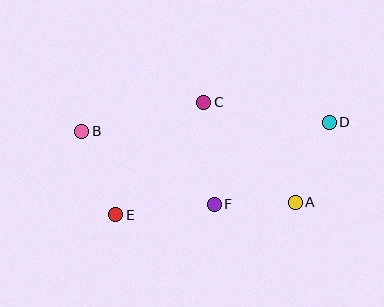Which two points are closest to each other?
Points A and F are closest to each other.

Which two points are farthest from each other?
Points B and D are farthest from each other.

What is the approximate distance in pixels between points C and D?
The distance between C and D is approximately 127 pixels.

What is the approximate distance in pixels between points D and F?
The distance between D and F is approximately 141 pixels.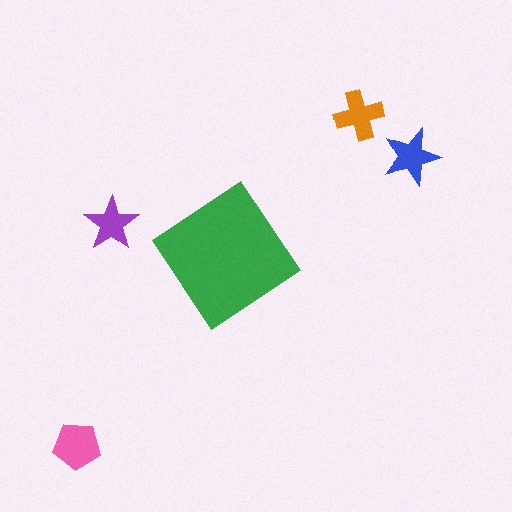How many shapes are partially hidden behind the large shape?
0 shapes are partially hidden.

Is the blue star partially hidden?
No, the blue star is fully visible.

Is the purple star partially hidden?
No, the purple star is fully visible.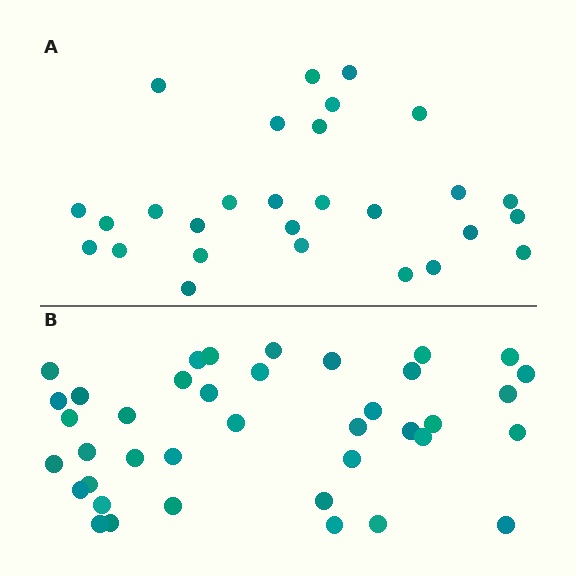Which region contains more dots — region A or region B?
Region B (the bottom region) has more dots.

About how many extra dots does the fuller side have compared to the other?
Region B has roughly 12 or so more dots than region A.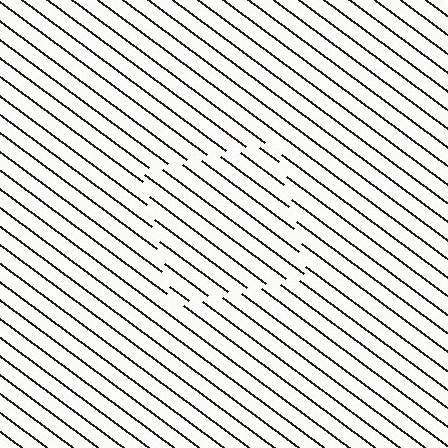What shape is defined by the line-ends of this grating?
An illusory square. The interior of the shape contains the same grating, shifted by half a period — the contour is defined by the phase discontinuity where line-ends from the inner and outer gratings abut.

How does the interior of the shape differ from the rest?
The interior of the shape contains the same grating, shifted by half a period — the contour is defined by the phase discontinuity where line-ends from the inner and outer gratings abut.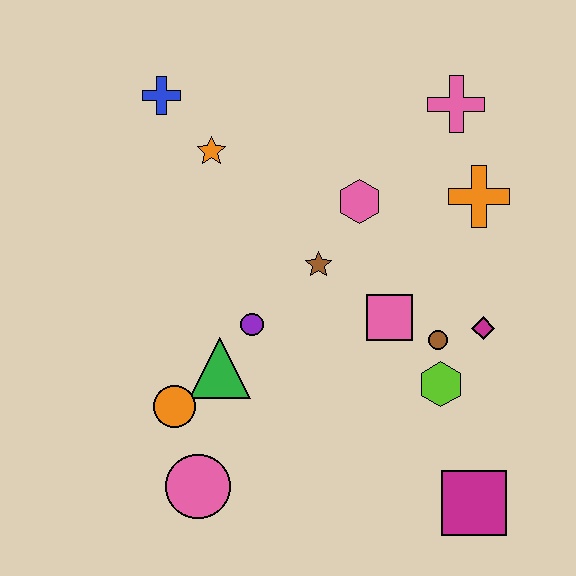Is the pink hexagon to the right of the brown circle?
No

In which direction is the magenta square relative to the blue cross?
The magenta square is below the blue cross.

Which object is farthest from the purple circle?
The pink cross is farthest from the purple circle.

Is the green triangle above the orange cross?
No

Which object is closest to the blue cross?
The orange star is closest to the blue cross.